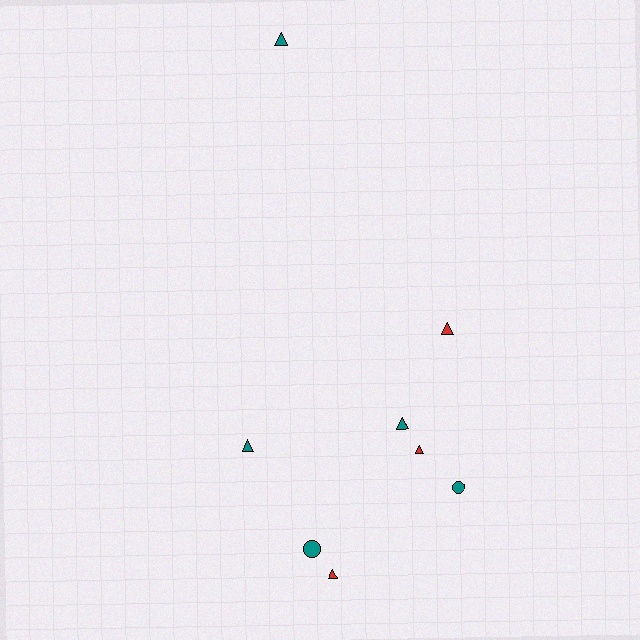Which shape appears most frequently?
Triangle, with 6 objects.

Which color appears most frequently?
Teal, with 5 objects.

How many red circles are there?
There are no red circles.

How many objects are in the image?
There are 8 objects.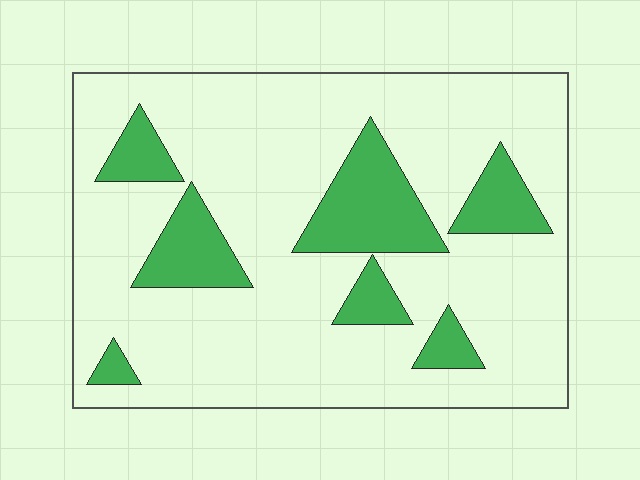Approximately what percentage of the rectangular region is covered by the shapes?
Approximately 20%.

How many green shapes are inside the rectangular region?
7.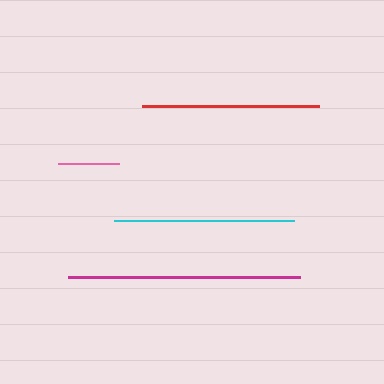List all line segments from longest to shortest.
From longest to shortest: magenta, cyan, red, pink.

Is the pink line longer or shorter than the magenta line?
The magenta line is longer than the pink line.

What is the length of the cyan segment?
The cyan segment is approximately 180 pixels long.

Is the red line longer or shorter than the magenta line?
The magenta line is longer than the red line.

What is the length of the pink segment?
The pink segment is approximately 61 pixels long.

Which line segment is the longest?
The magenta line is the longest at approximately 233 pixels.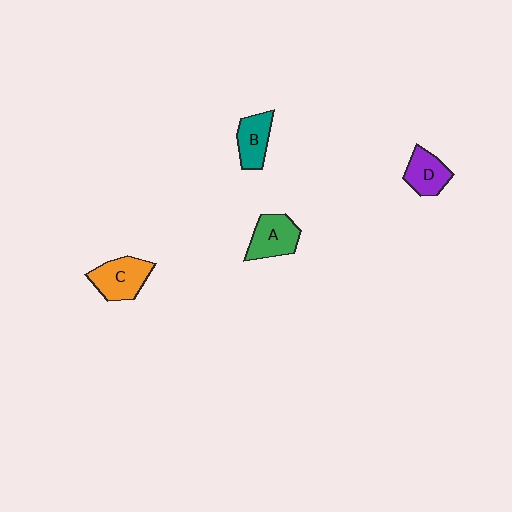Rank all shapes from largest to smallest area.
From largest to smallest: C (orange), A (green), B (teal), D (purple).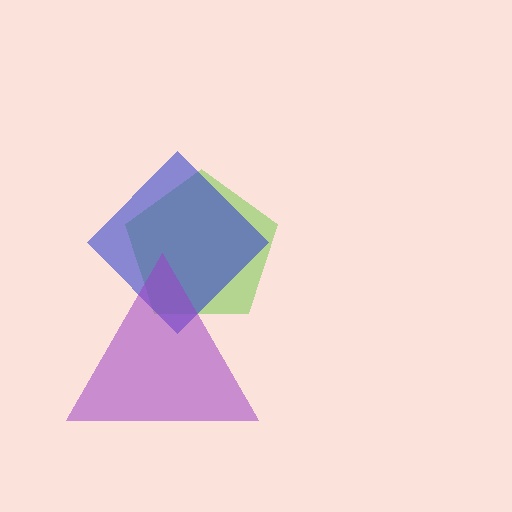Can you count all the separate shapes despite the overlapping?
Yes, there are 3 separate shapes.